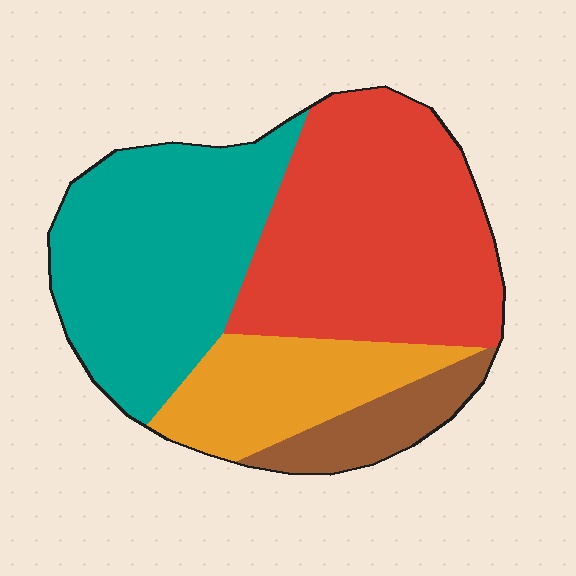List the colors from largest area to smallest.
From largest to smallest: red, teal, orange, brown.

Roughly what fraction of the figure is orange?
Orange takes up between a sixth and a third of the figure.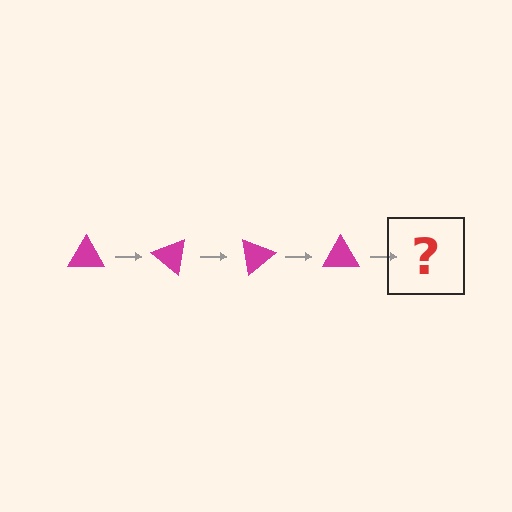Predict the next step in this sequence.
The next step is a magenta triangle rotated 160 degrees.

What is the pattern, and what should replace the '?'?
The pattern is that the triangle rotates 40 degrees each step. The '?' should be a magenta triangle rotated 160 degrees.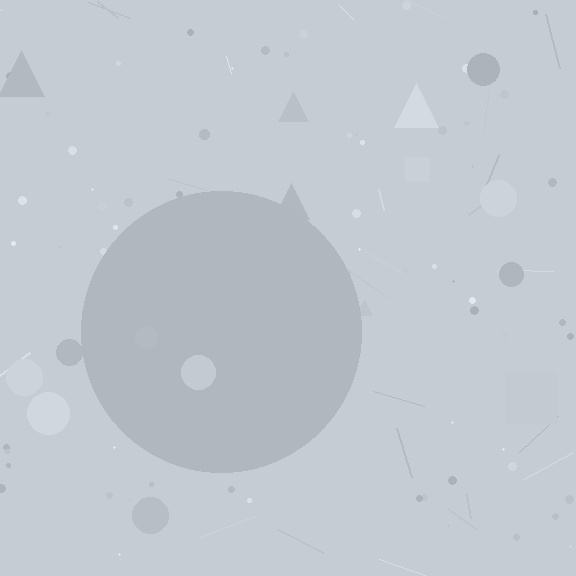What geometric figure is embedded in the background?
A circle is embedded in the background.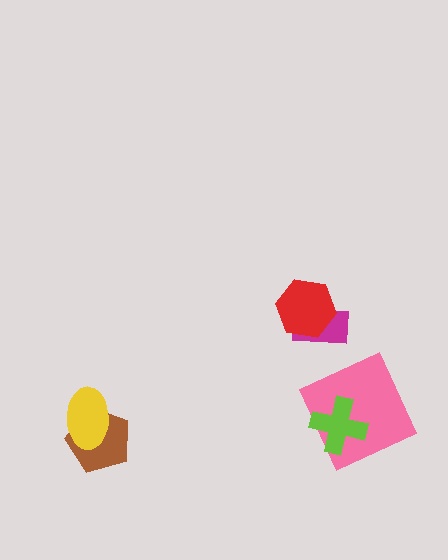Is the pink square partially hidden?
Yes, it is partially covered by another shape.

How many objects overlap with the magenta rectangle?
1 object overlaps with the magenta rectangle.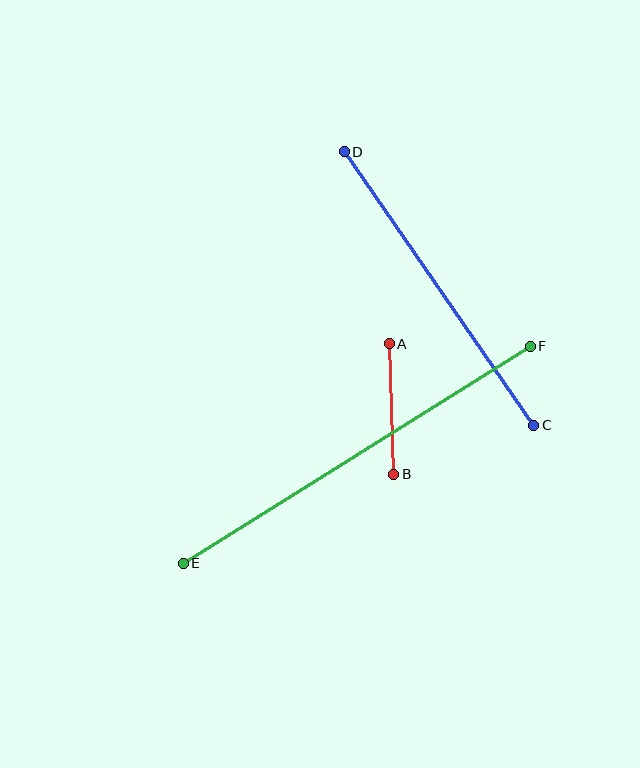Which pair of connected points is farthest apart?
Points E and F are farthest apart.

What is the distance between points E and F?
The distance is approximately 409 pixels.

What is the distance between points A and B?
The distance is approximately 131 pixels.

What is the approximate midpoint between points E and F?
The midpoint is at approximately (357, 455) pixels.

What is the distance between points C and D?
The distance is approximately 333 pixels.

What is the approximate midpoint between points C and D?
The midpoint is at approximately (439, 289) pixels.